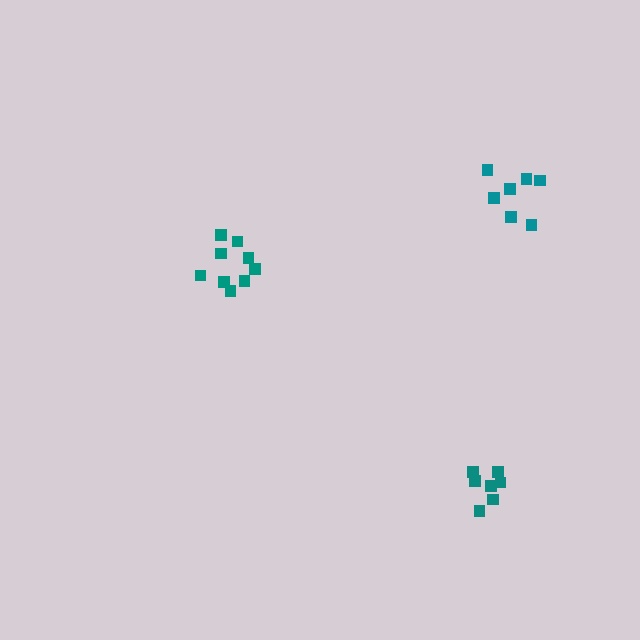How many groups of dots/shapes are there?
There are 3 groups.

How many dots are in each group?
Group 1: 7 dots, Group 2: 9 dots, Group 3: 7 dots (23 total).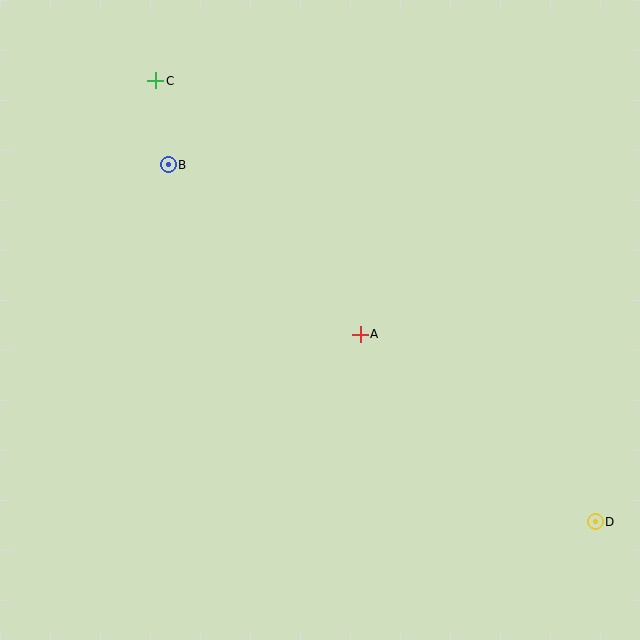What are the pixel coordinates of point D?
Point D is at (595, 522).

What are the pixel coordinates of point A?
Point A is at (360, 334).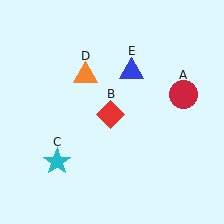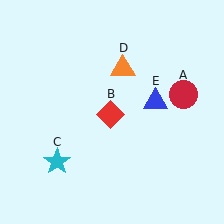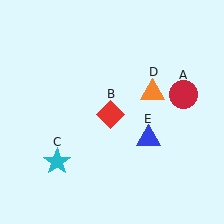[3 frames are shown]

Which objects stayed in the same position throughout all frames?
Red circle (object A) and red diamond (object B) and cyan star (object C) remained stationary.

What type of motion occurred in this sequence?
The orange triangle (object D), blue triangle (object E) rotated clockwise around the center of the scene.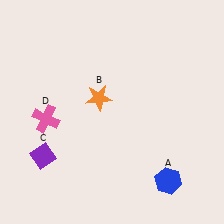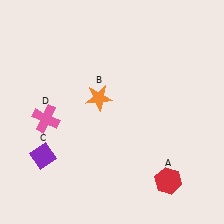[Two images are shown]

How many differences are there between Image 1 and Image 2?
There is 1 difference between the two images.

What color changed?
The hexagon (A) changed from blue in Image 1 to red in Image 2.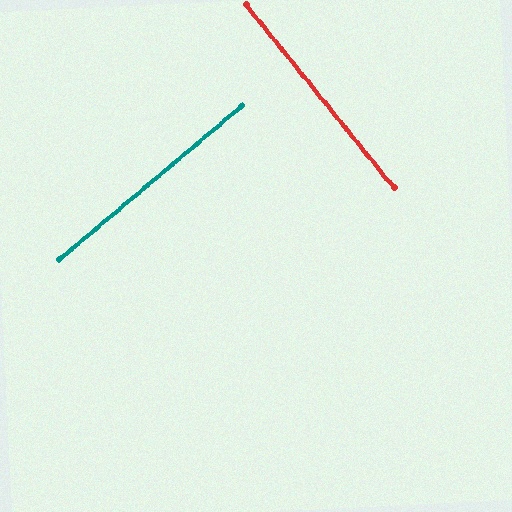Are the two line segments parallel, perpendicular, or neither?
Perpendicular — they meet at approximately 89°.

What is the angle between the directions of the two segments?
Approximately 89 degrees.